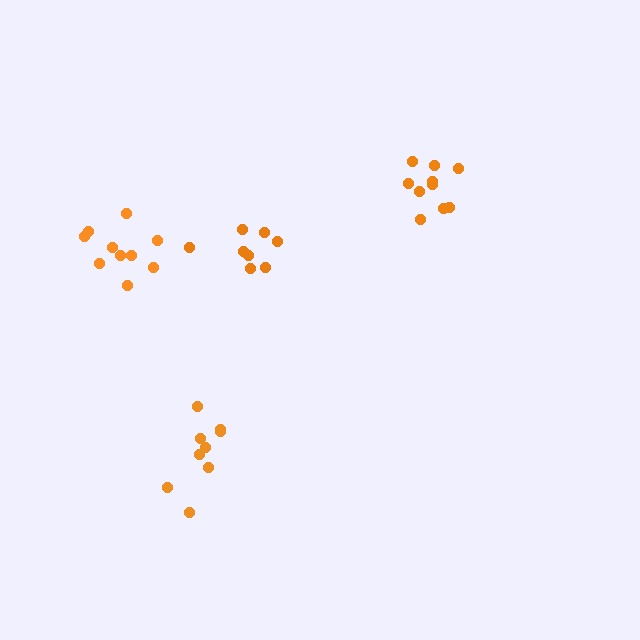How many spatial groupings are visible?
There are 4 spatial groupings.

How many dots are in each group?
Group 1: 10 dots, Group 2: 8 dots, Group 3: 10 dots, Group 4: 9 dots (37 total).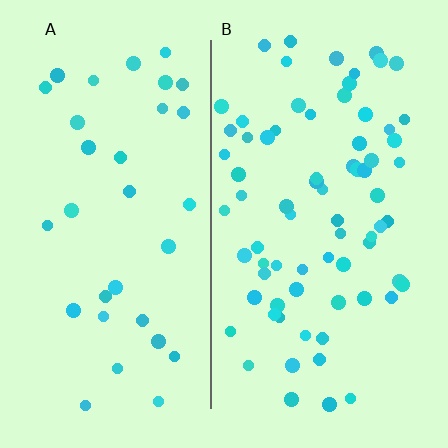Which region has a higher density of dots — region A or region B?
B (the right).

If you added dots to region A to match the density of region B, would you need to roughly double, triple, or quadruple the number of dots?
Approximately double.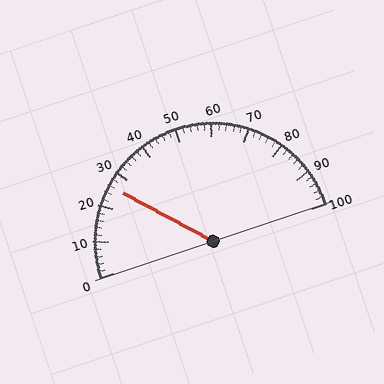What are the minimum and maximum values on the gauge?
The gauge ranges from 0 to 100.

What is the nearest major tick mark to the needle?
The nearest major tick mark is 30.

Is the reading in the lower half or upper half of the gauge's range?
The reading is in the lower half of the range (0 to 100).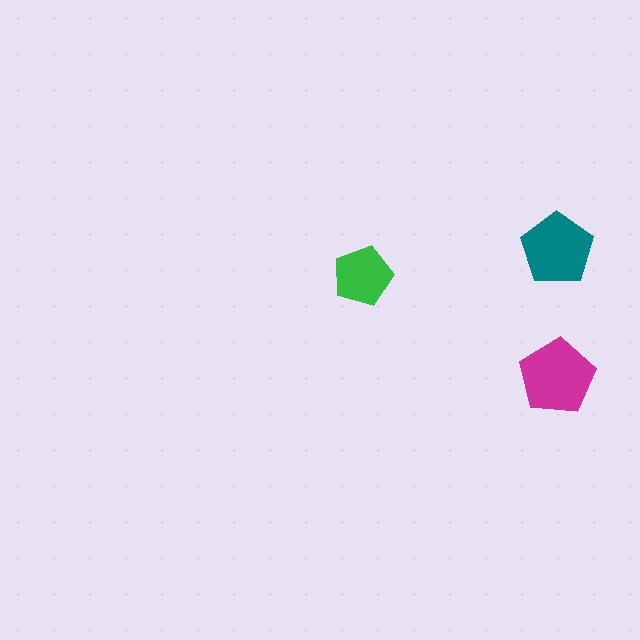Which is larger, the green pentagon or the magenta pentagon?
The magenta one.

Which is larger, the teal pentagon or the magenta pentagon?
The magenta one.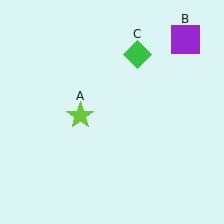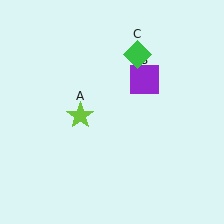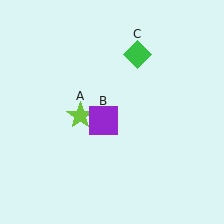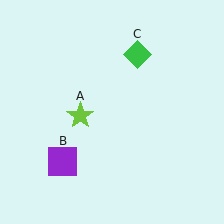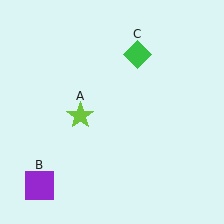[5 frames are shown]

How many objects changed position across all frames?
1 object changed position: purple square (object B).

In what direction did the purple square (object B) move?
The purple square (object B) moved down and to the left.